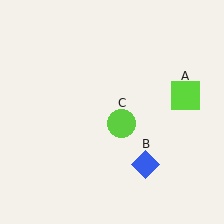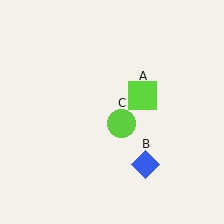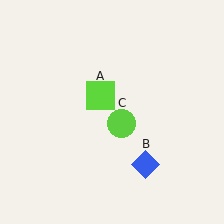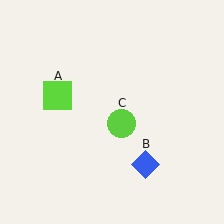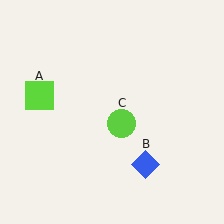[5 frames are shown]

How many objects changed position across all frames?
1 object changed position: lime square (object A).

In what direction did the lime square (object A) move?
The lime square (object A) moved left.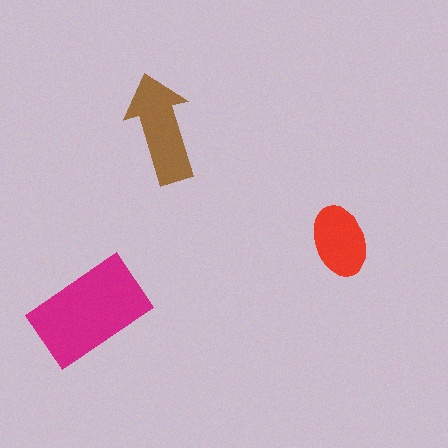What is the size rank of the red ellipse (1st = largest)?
3rd.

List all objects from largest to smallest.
The magenta rectangle, the brown arrow, the red ellipse.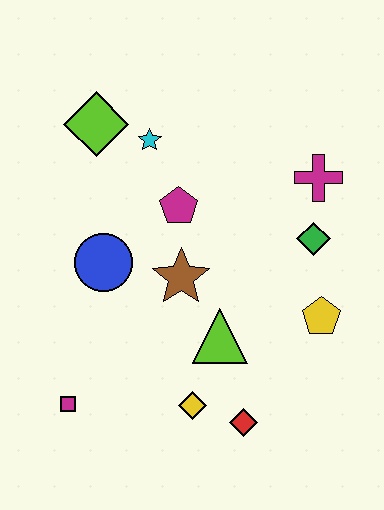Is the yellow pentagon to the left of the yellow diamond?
No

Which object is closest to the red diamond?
The yellow diamond is closest to the red diamond.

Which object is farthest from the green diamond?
The magenta square is farthest from the green diamond.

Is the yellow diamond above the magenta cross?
No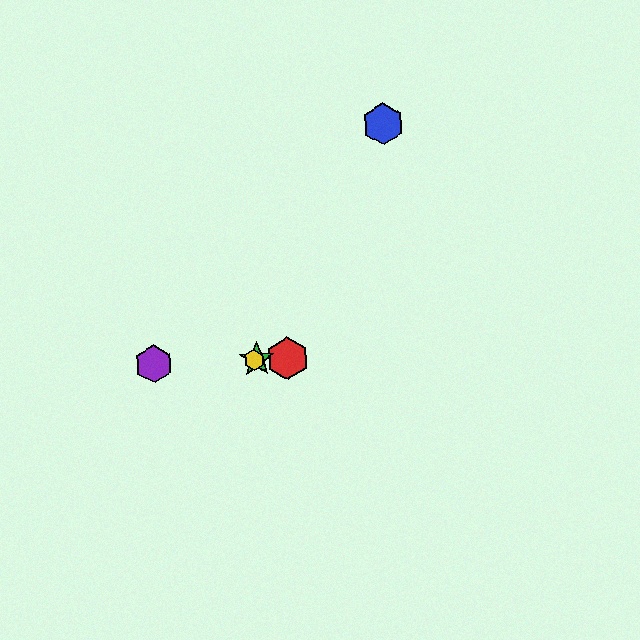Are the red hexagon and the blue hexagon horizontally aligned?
No, the red hexagon is at y≈358 and the blue hexagon is at y≈124.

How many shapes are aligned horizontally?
4 shapes (the red hexagon, the green star, the yellow hexagon, the purple hexagon) are aligned horizontally.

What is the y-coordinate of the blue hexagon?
The blue hexagon is at y≈124.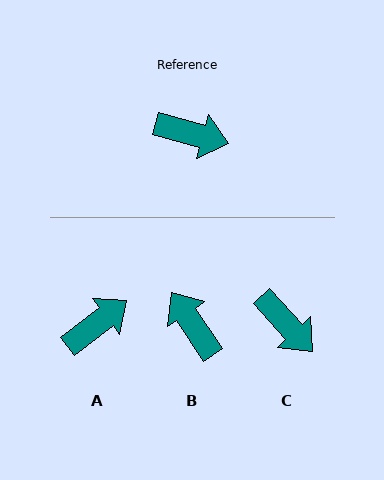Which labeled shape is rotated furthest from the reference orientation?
B, about 139 degrees away.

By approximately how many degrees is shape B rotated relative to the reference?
Approximately 139 degrees counter-clockwise.